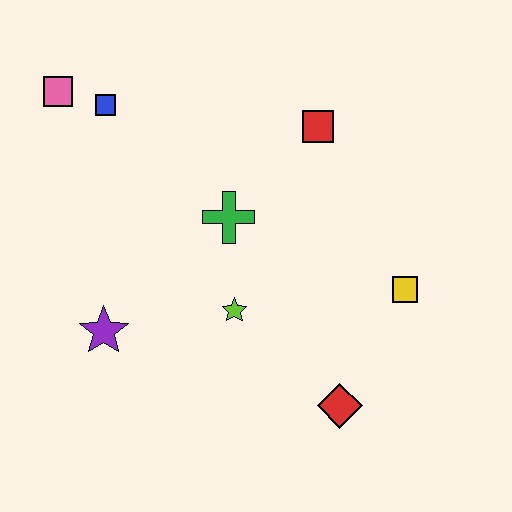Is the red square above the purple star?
Yes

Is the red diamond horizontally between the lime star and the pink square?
No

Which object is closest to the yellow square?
The red diamond is closest to the yellow square.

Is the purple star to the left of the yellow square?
Yes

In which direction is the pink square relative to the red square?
The pink square is to the left of the red square.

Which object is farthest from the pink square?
The red diamond is farthest from the pink square.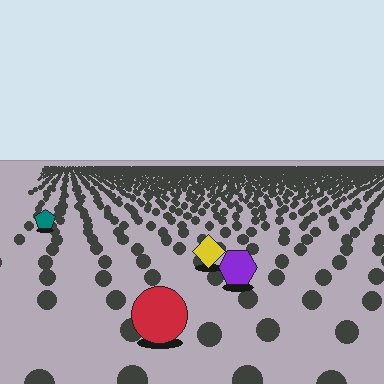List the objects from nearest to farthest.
From nearest to farthest: the red circle, the purple hexagon, the yellow diamond, the teal pentagon.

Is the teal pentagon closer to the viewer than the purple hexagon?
No. The purple hexagon is closer — you can tell from the texture gradient: the ground texture is coarser near it.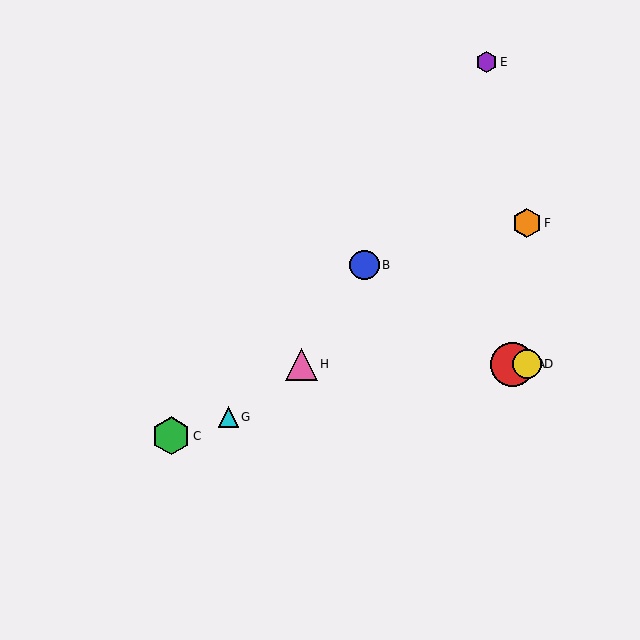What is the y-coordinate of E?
Object E is at y≈62.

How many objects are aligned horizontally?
3 objects (A, D, H) are aligned horizontally.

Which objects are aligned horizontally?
Objects A, D, H are aligned horizontally.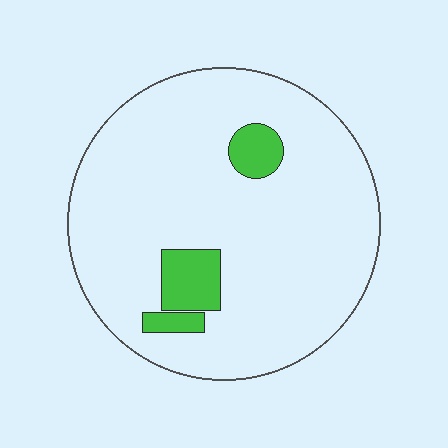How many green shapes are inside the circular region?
3.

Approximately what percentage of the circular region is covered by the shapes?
Approximately 10%.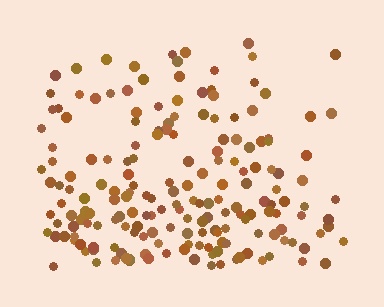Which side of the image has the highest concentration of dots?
The bottom.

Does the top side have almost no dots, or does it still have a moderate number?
Still a moderate number, just noticeably fewer than the bottom.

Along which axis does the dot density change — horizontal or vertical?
Vertical.